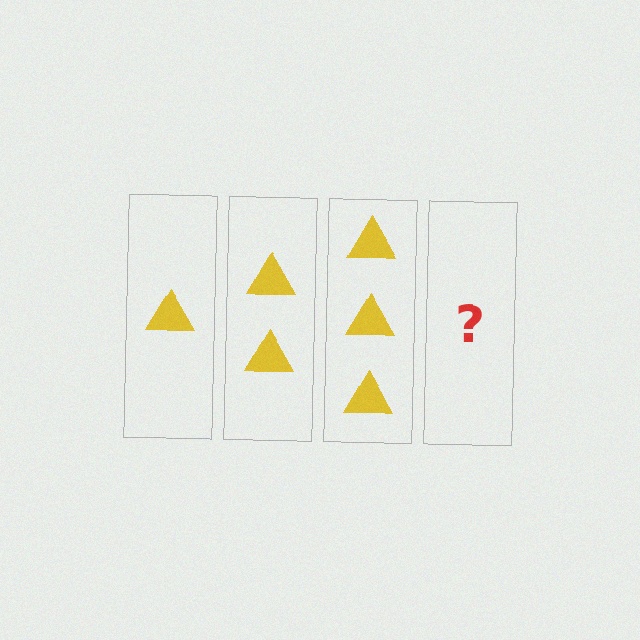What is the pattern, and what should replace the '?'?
The pattern is that each step adds one more triangle. The '?' should be 4 triangles.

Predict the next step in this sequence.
The next step is 4 triangles.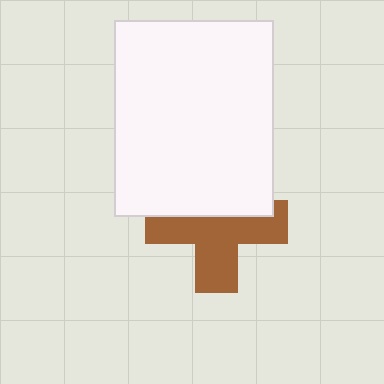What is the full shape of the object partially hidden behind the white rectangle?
The partially hidden object is a brown cross.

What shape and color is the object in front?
The object in front is a white rectangle.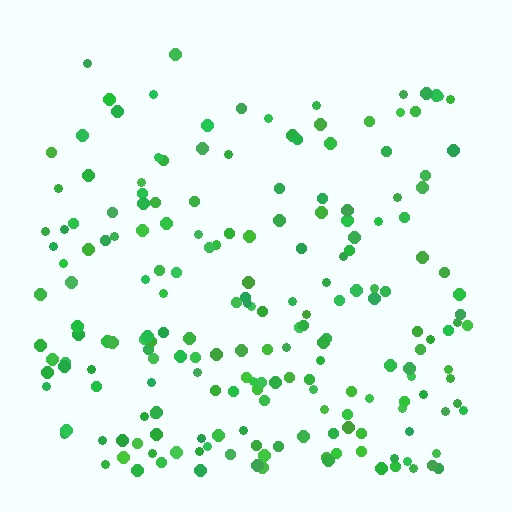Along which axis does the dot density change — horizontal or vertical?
Vertical.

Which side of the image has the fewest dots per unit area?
The top.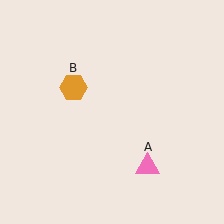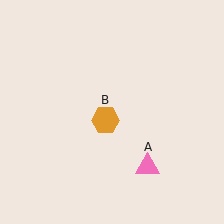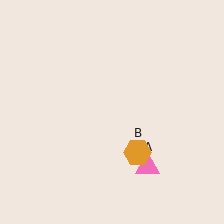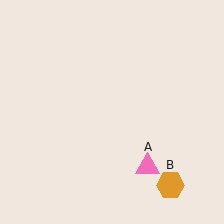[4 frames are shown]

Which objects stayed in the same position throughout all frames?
Pink triangle (object A) remained stationary.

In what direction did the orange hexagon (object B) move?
The orange hexagon (object B) moved down and to the right.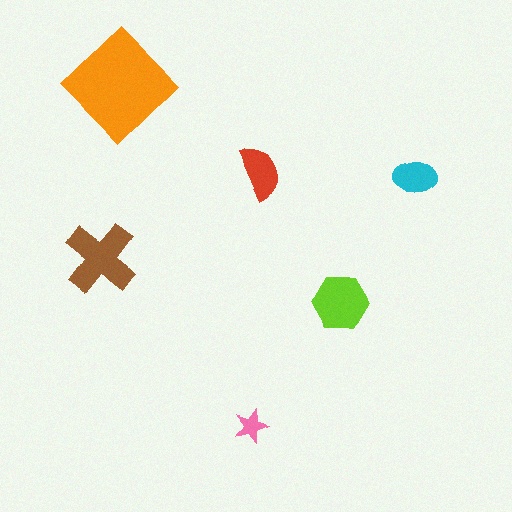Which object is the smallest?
The pink star.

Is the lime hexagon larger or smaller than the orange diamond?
Smaller.